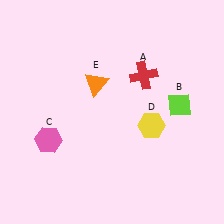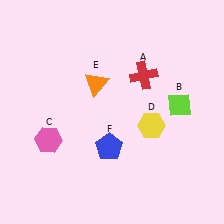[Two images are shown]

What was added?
A blue pentagon (F) was added in Image 2.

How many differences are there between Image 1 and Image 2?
There is 1 difference between the two images.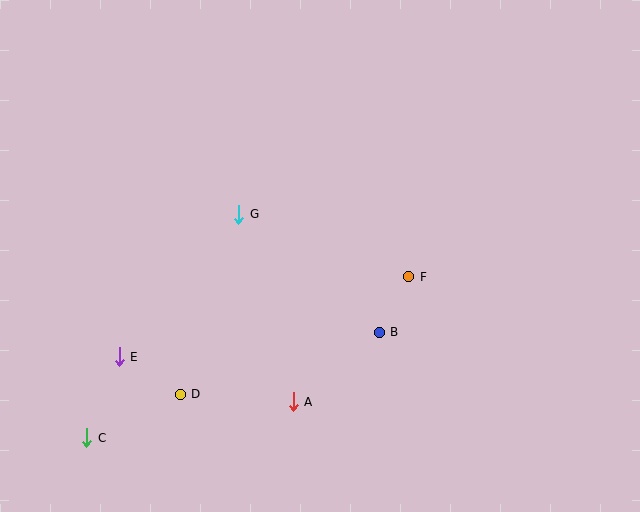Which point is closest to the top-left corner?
Point G is closest to the top-left corner.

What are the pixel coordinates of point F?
Point F is at (409, 277).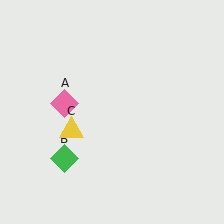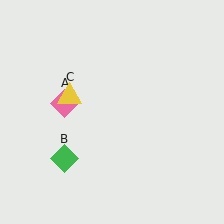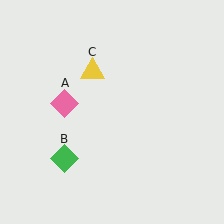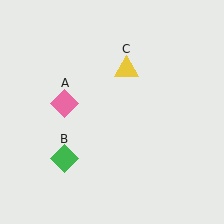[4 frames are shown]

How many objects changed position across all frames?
1 object changed position: yellow triangle (object C).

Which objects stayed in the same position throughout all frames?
Pink diamond (object A) and green diamond (object B) remained stationary.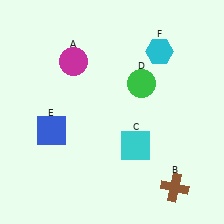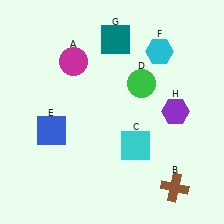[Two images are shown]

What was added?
A teal square (G), a purple hexagon (H) were added in Image 2.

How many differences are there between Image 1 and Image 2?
There are 2 differences between the two images.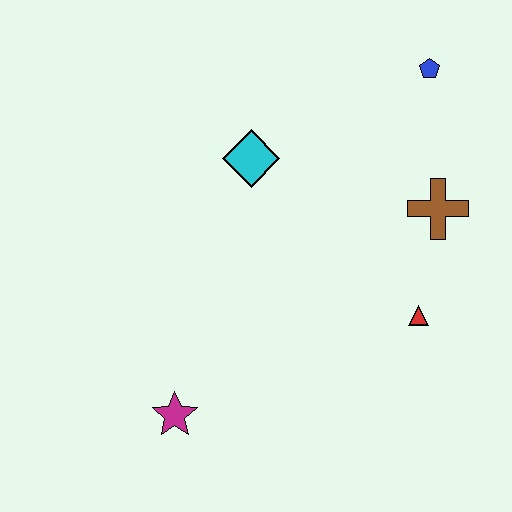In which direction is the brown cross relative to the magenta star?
The brown cross is to the right of the magenta star.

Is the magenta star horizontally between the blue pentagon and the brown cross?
No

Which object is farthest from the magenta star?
The blue pentagon is farthest from the magenta star.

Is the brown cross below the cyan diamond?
Yes